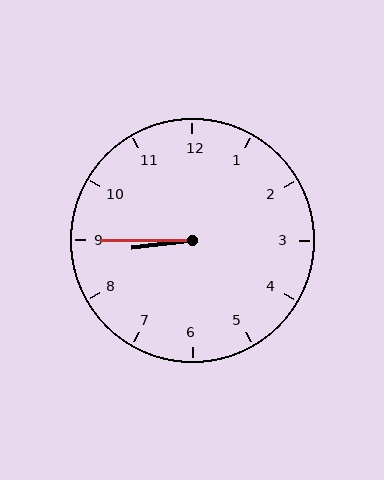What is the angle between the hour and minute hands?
Approximately 8 degrees.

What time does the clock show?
8:45.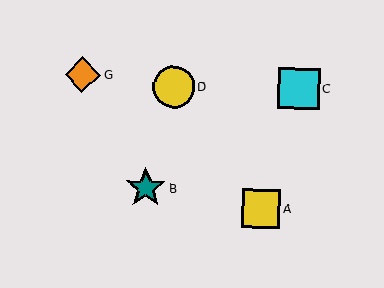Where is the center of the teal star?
The center of the teal star is at (146, 188).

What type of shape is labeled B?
Shape B is a teal star.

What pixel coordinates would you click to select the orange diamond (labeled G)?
Click at (83, 75) to select the orange diamond G.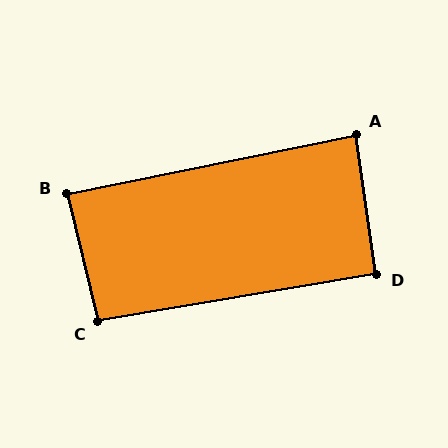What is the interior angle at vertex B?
Approximately 88 degrees (approximately right).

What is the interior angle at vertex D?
Approximately 92 degrees (approximately right).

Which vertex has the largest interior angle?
C, at approximately 94 degrees.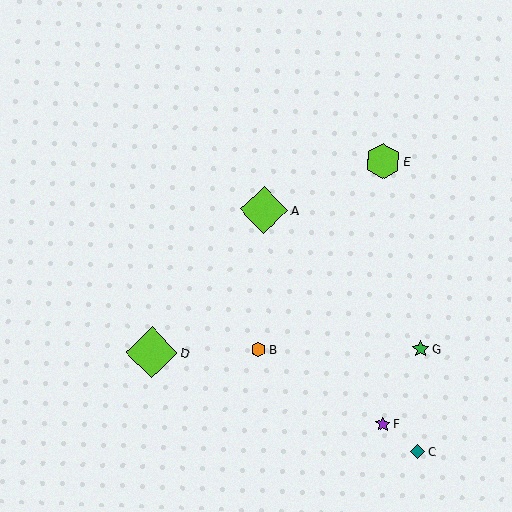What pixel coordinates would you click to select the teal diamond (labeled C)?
Click at (418, 452) to select the teal diamond C.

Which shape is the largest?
The lime diamond (labeled D) is the largest.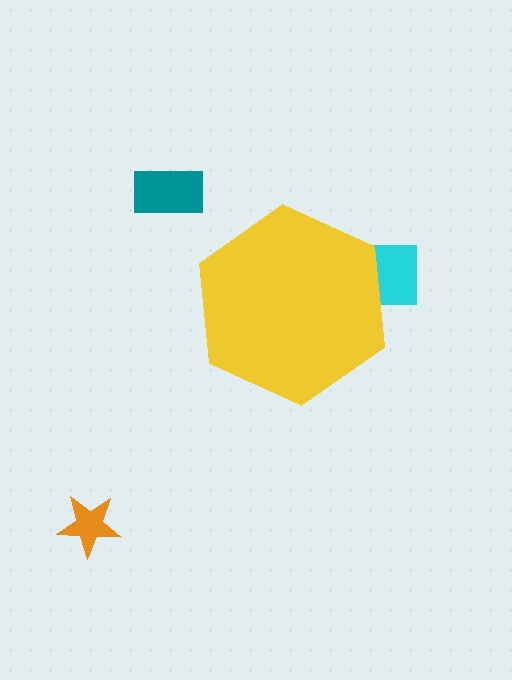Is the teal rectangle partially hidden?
No, the teal rectangle is fully visible.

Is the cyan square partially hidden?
Yes, the cyan square is partially hidden behind the yellow hexagon.